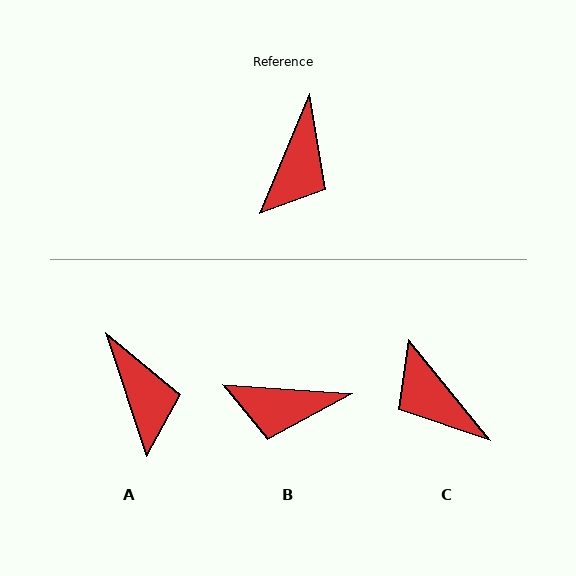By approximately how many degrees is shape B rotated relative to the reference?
Approximately 71 degrees clockwise.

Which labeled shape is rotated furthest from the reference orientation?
C, about 118 degrees away.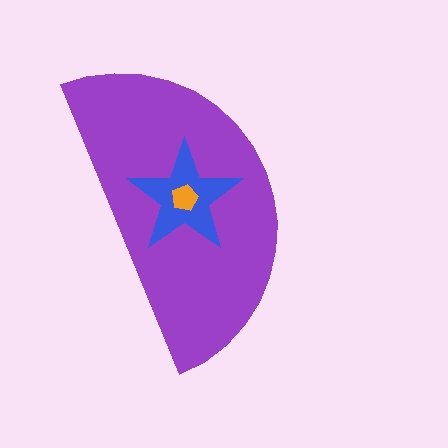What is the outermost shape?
The purple semicircle.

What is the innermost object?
The orange pentagon.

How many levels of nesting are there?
3.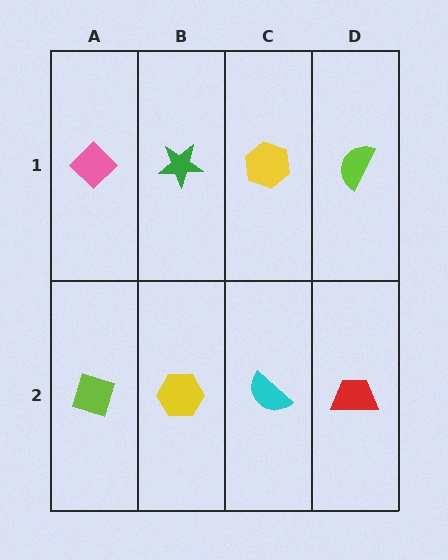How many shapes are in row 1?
4 shapes.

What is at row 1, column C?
A yellow hexagon.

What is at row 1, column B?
A green star.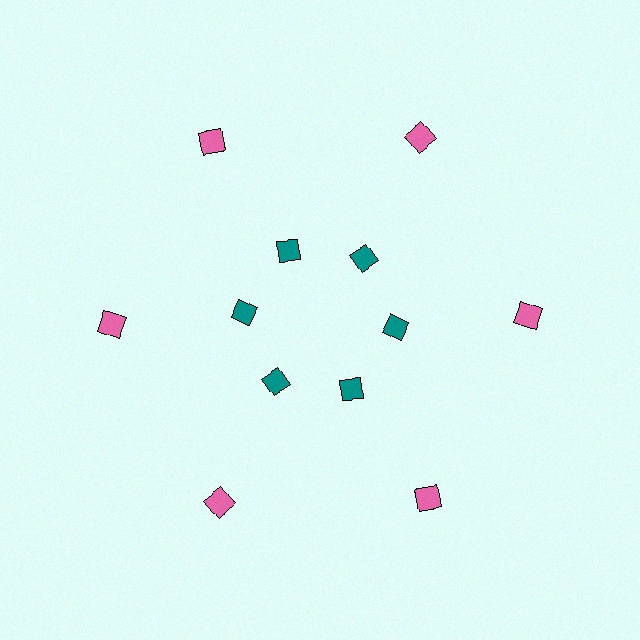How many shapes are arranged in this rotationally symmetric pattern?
There are 12 shapes, arranged in 6 groups of 2.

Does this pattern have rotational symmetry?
Yes, this pattern has 6-fold rotational symmetry. It looks the same after rotating 60 degrees around the center.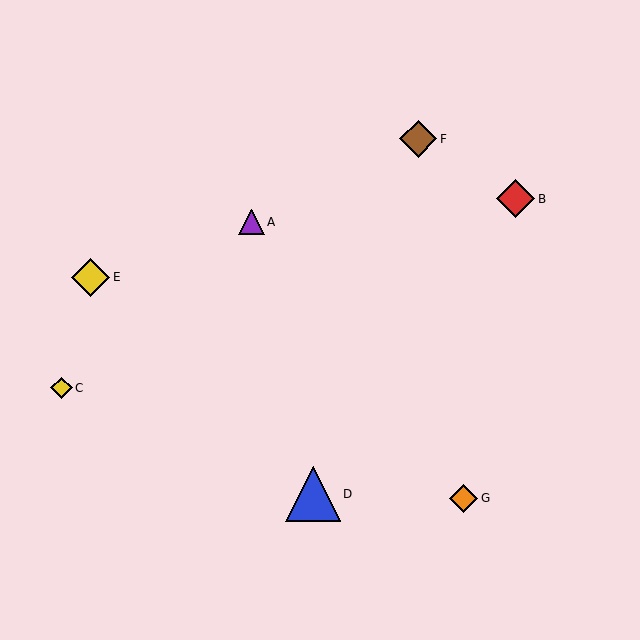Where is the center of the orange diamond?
The center of the orange diamond is at (464, 498).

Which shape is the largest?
The blue triangle (labeled D) is the largest.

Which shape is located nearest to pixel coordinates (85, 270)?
The yellow diamond (labeled E) at (91, 277) is nearest to that location.